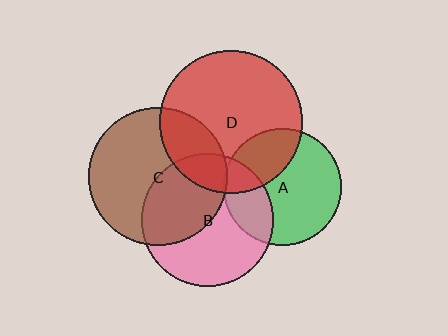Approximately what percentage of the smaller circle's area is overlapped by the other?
Approximately 5%.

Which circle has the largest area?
Circle D (red).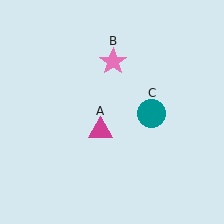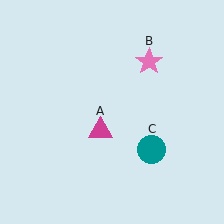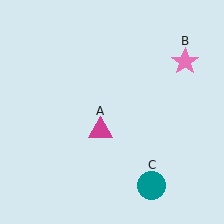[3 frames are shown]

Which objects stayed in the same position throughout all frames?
Magenta triangle (object A) remained stationary.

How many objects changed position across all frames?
2 objects changed position: pink star (object B), teal circle (object C).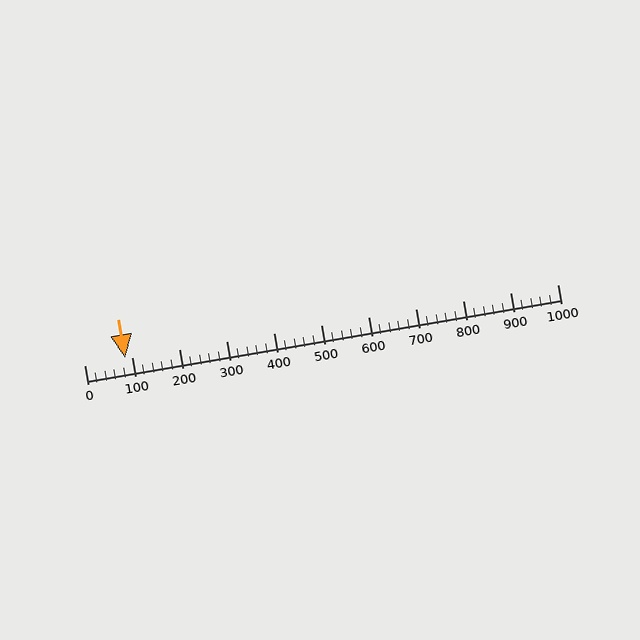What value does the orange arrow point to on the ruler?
The orange arrow points to approximately 87.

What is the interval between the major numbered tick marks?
The major tick marks are spaced 100 units apart.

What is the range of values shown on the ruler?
The ruler shows values from 0 to 1000.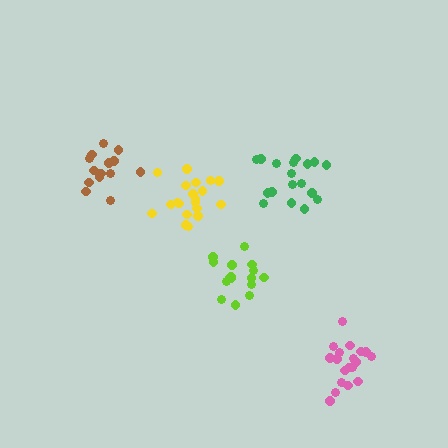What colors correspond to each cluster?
The clusters are colored: brown, green, lime, pink, yellow.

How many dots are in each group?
Group 1: 14 dots, Group 2: 18 dots, Group 3: 16 dots, Group 4: 20 dots, Group 5: 20 dots (88 total).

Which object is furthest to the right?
The pink cluster is rightmost.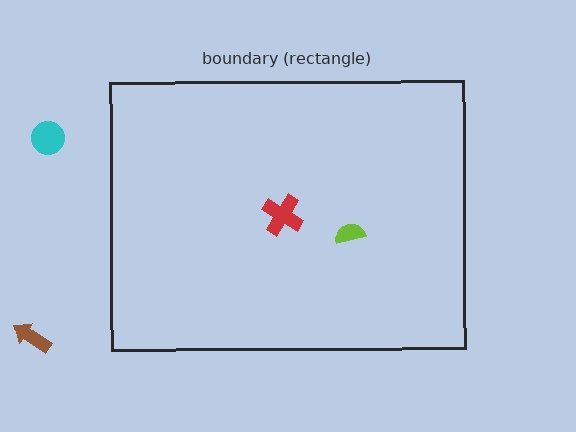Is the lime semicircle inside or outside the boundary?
Inside.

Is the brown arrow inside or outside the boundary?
Outside.